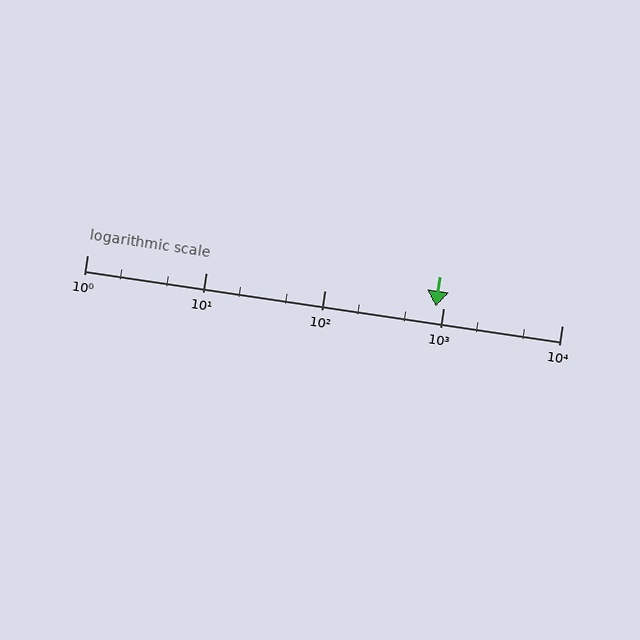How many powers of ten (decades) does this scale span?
The scale spans 4 decades, from 1 to 10000.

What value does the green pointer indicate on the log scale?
The pointer indicates approximately 870.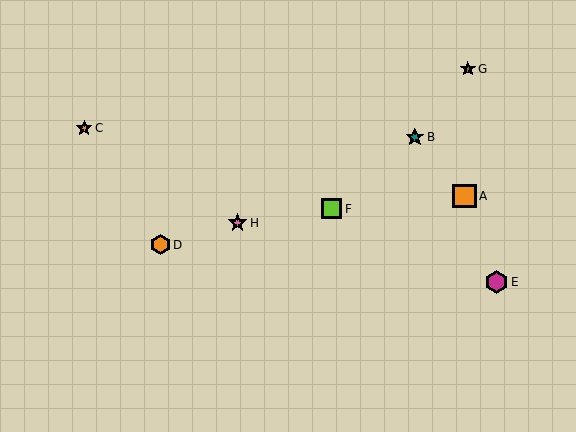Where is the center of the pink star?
The center of the pink star is at (237, 223).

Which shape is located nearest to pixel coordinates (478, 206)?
The orange square (labeled A) at (465, 196) is nearest to that location.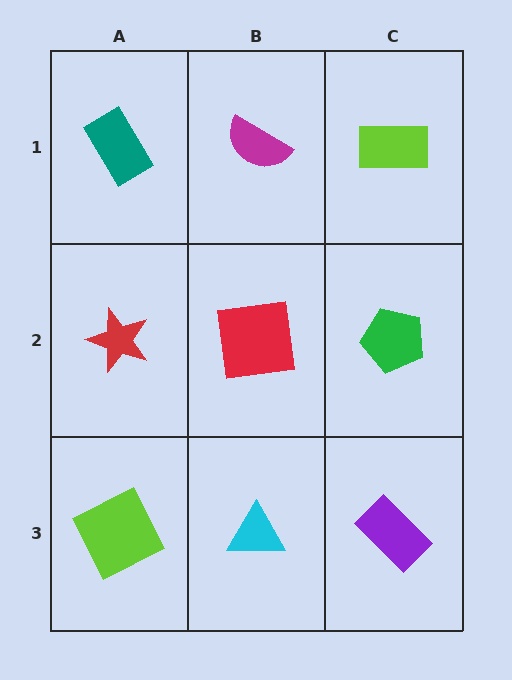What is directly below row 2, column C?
A purple rectangle.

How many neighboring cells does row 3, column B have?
3.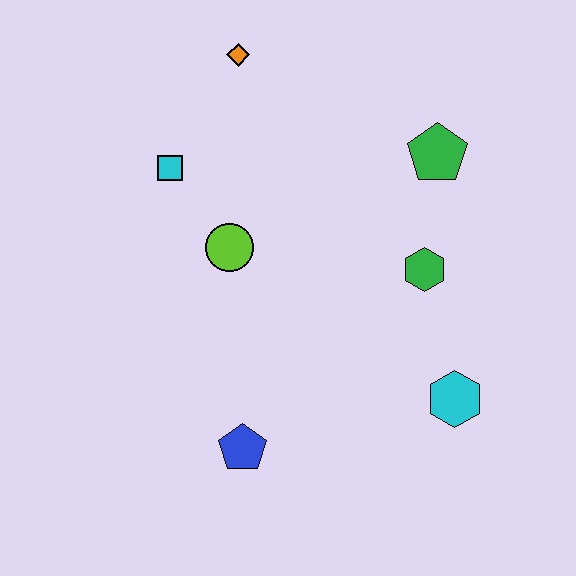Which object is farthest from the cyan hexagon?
The orange diamond is farthest from the cyan hexagon.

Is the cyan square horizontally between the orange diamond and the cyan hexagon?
No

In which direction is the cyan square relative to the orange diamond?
The cyan square is below the orange diamond.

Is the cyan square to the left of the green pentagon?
Yes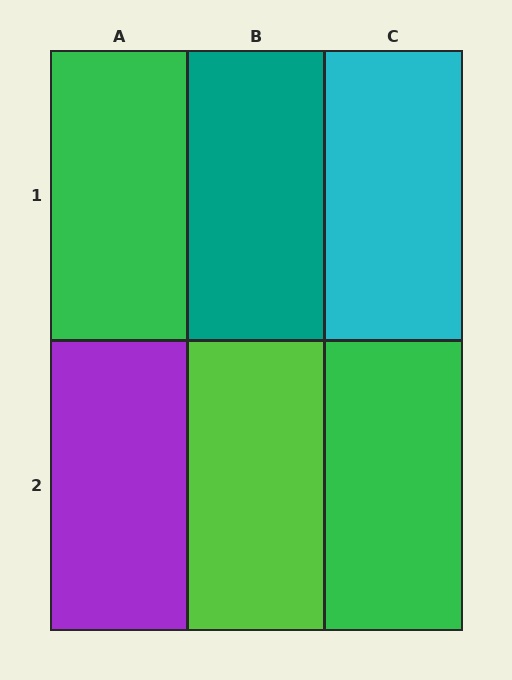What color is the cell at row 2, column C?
Green.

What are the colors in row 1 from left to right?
Green, teal, cyan.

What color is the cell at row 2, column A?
Purple.